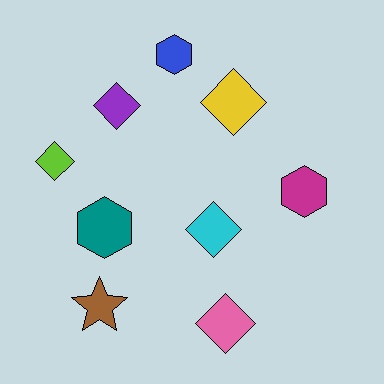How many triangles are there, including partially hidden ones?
There are no triangles.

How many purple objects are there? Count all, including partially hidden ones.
There is 1 purple object.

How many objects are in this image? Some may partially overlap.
There are 9 objects.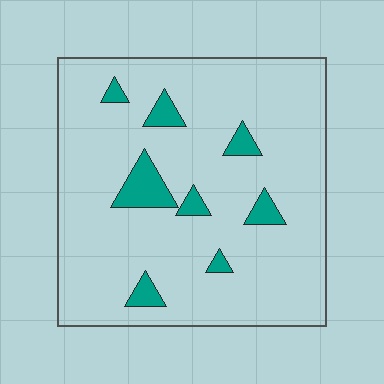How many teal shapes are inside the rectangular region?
8.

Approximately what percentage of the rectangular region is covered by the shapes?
Approximately 10%.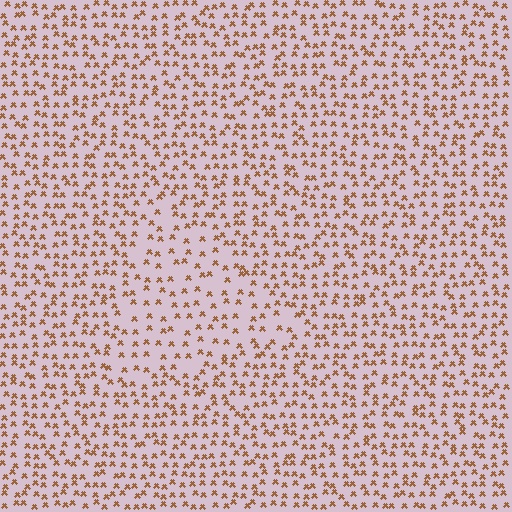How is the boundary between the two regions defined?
The boundary is defined by a change in element density (approximately 1.7x ratio). All elements are the same color, size, and shape.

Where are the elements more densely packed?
The elements are more densely packed outside the triangle boundary.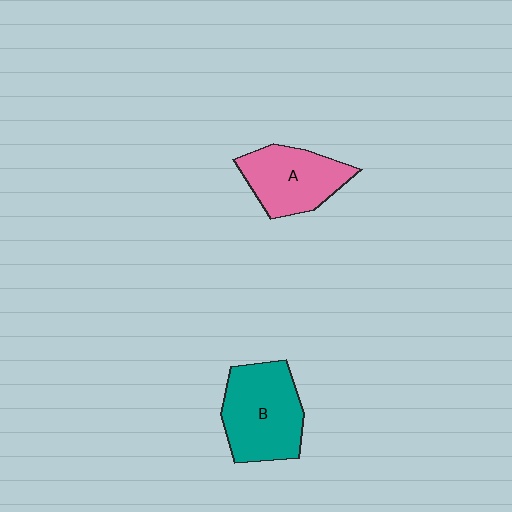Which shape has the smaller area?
Shape A (pink).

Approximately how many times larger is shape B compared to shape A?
Approximately 1.2 times.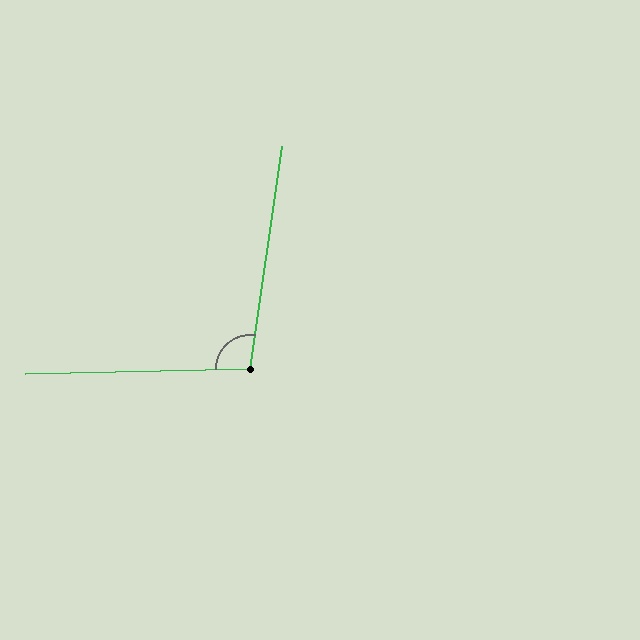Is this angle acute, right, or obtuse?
It is obtuse.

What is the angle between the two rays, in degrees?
Approximately 100 degrees.